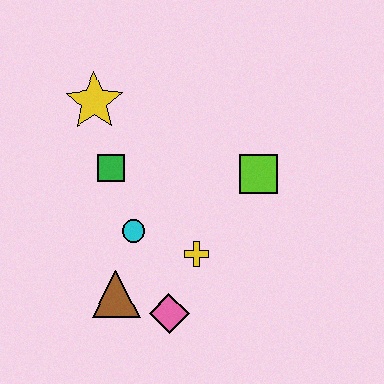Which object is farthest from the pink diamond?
The yellow star is farthest from the pink diamond.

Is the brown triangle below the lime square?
Yes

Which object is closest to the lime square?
The yellow cross is closest to the lime square.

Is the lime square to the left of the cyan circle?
No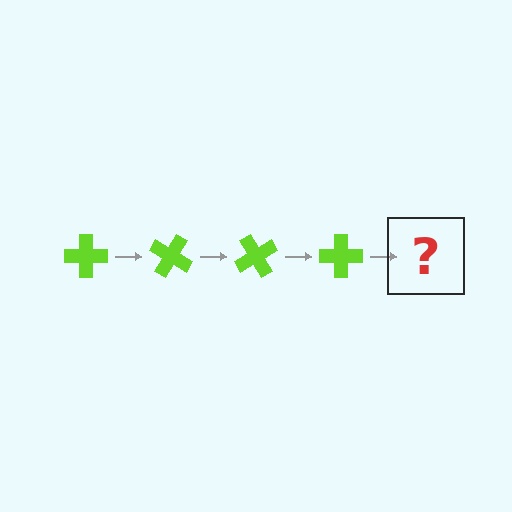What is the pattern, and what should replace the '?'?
The pattern is that the cross rotates 30 degrees each step. The '?' should be a lime cross rotated 120 degrees.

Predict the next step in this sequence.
The next step is a lime cross rotated 120 degrees.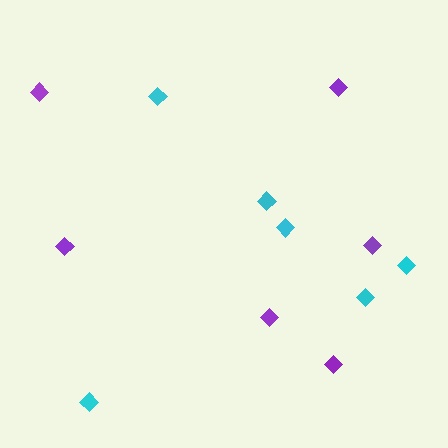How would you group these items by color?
There are 2 groups: one group of purple diamonds (6) and one group of cyan diamonds (6).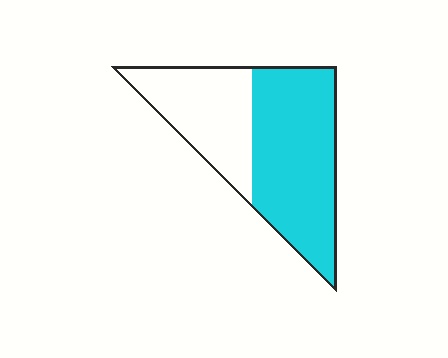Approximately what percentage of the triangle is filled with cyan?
Approximately 60%.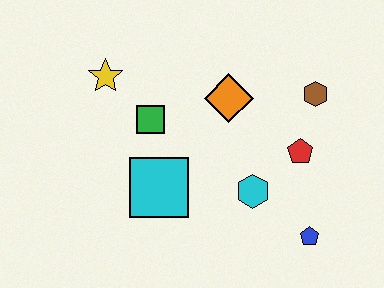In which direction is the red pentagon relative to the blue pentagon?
The red pentagon is above the blue pentagon.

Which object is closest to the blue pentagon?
The cyan hexagon is closest to the blue pentagon.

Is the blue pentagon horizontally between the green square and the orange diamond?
No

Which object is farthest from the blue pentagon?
The yellow star is farthest from the blue pentagon.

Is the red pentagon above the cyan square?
Yes